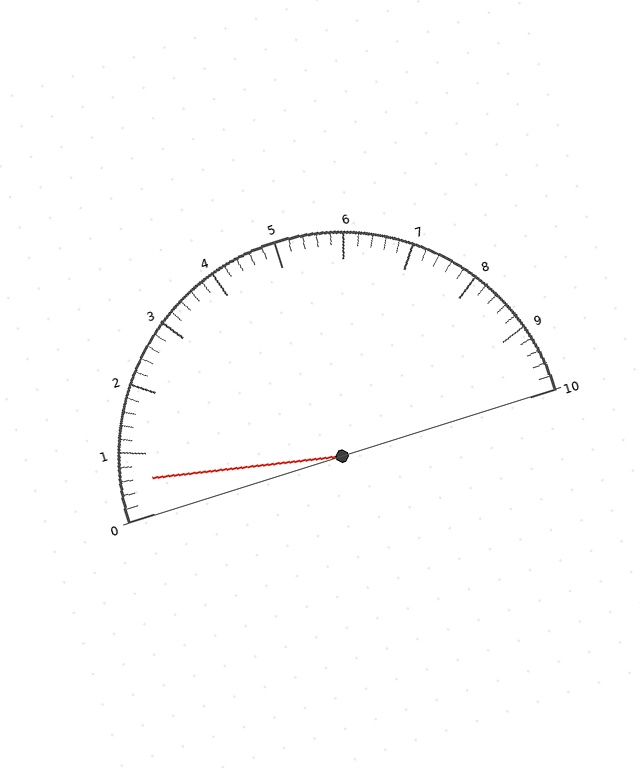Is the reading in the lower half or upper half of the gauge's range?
The reading is in the lower half of the range (0 to 10).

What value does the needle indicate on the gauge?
The needle indicates approximately 0.6.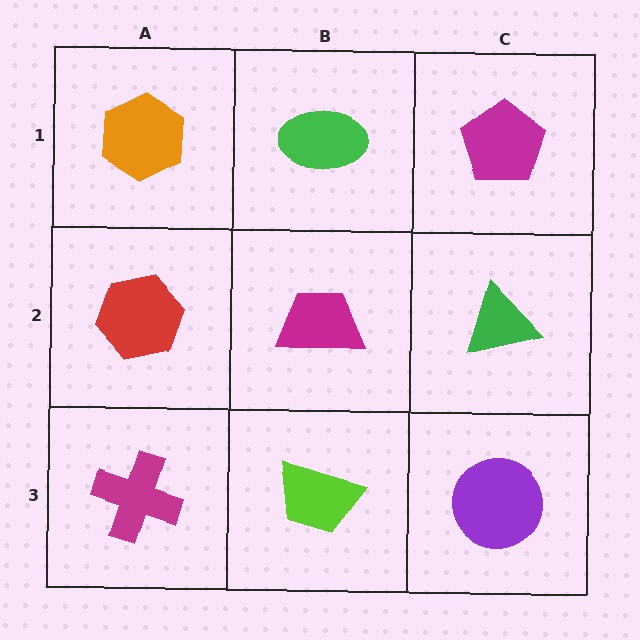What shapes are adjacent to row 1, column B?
A magenta trapezoid (row 2, column B), an orange hexagon (row 1, column A), a magenta pentagon (row 1, column C).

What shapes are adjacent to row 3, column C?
A green triangle (row 2, column C), a lime trapezoid (row 3, column B).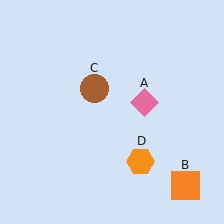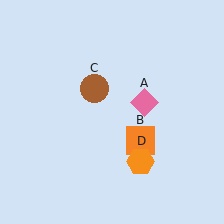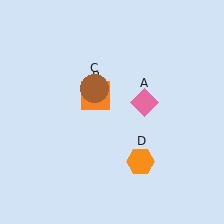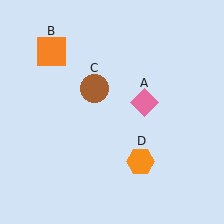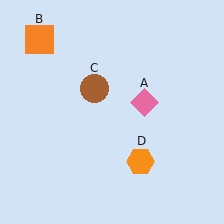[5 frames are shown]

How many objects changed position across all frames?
1 object changed position: orange square (object B).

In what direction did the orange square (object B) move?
The orange square (object B) moved up and to the left.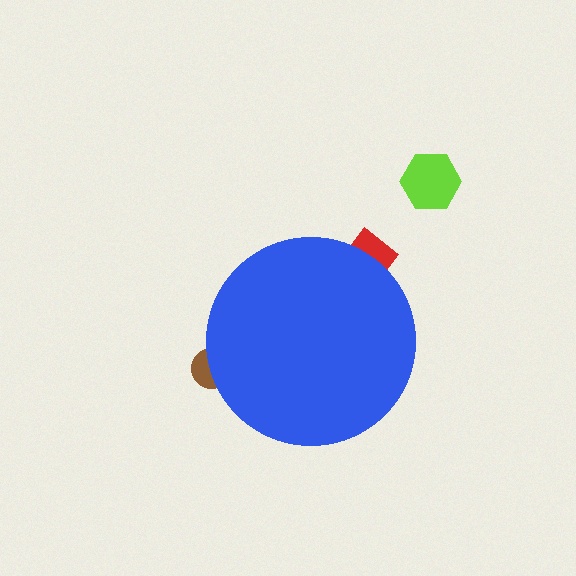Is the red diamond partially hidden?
Yes, the red diamond is partially hidden behind the blue circle.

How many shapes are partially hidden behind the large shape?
2 shapes are partially hidden.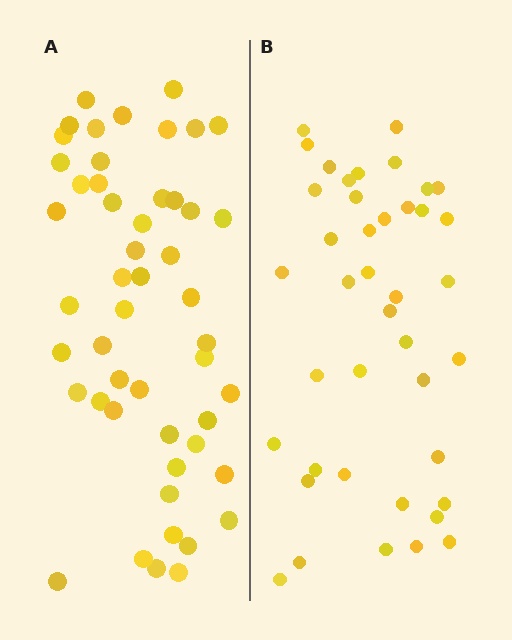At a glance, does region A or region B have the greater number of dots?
Region A (the left region) has more dots.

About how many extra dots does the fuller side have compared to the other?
Region A has roughly 8 or so more dots than region B.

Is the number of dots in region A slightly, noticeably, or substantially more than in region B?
Region A has only slightly more — the two regions are fairly close. The ratio is roughly 1.2 to 1.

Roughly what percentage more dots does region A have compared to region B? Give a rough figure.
About 20% more.